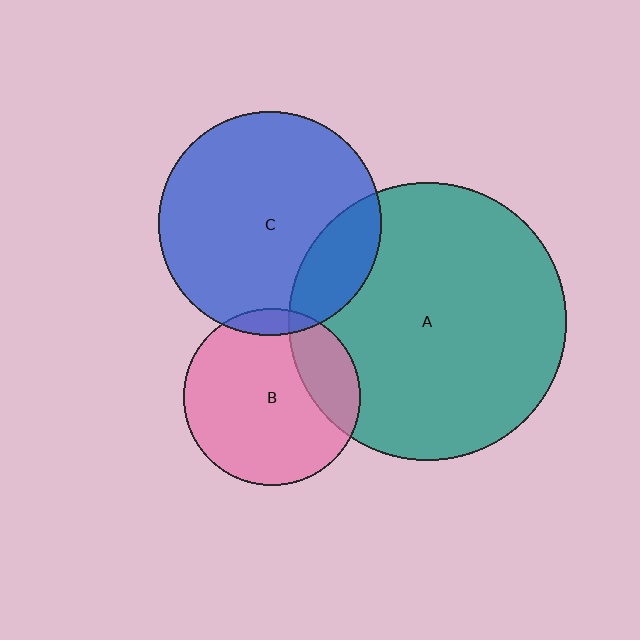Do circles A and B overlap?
Yes.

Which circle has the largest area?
Circle A (teal).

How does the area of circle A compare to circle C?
Approximately 1.5 times.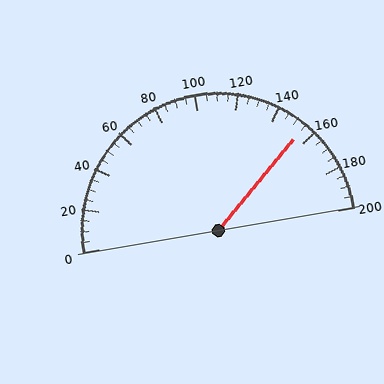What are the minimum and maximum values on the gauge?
The gauge ranges from 0 to 200.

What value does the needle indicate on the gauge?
The needle indicates approximately 155.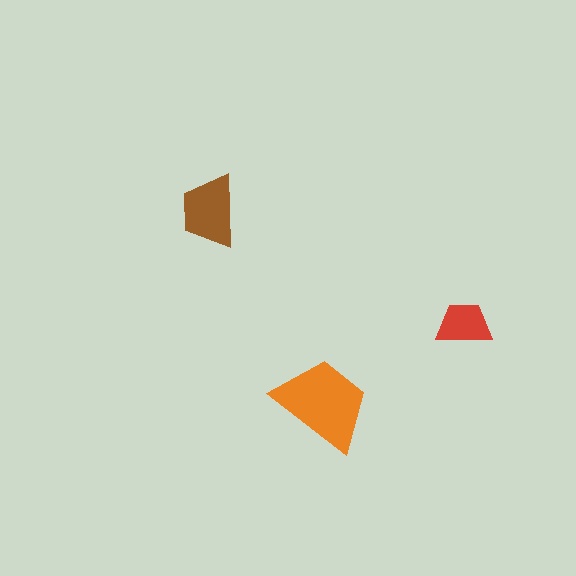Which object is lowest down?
The orange trapezoid is bottommost.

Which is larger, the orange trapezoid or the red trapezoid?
The orange one.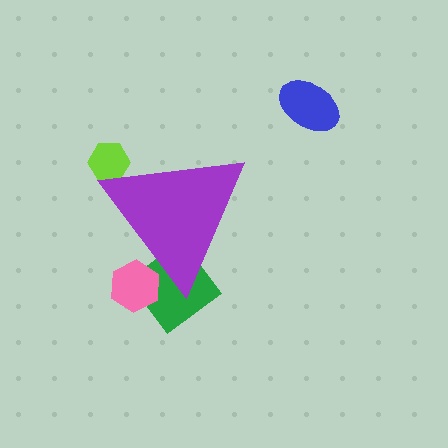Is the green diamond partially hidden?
Yes, the green diamond is partially hidden behind the purple triangle.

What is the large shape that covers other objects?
A purple triangle.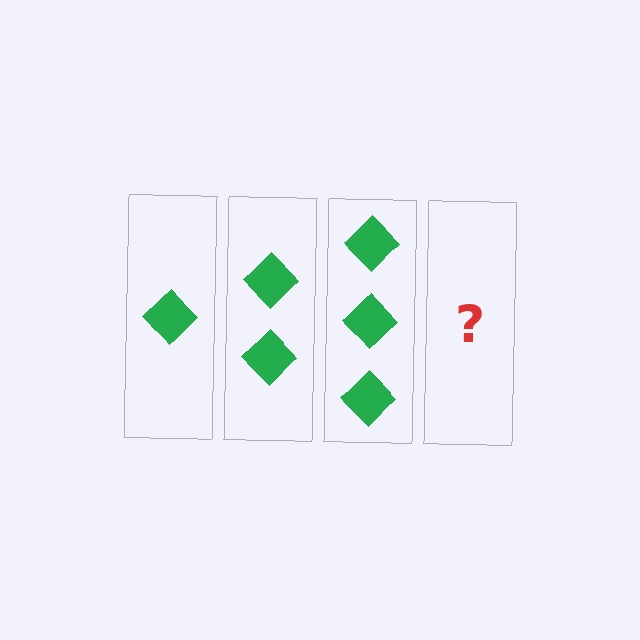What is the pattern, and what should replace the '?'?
The pattern is that each step adds one more diamond. The '?' should be 4 diamonds.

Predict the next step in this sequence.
The next step is 4 diamonds.